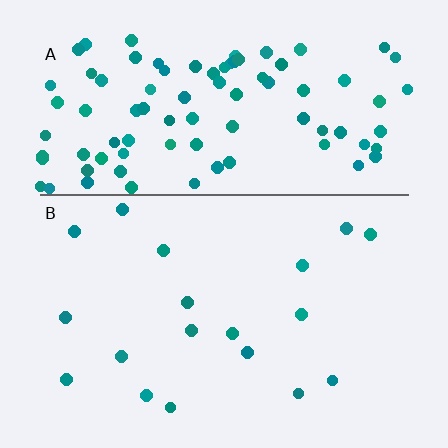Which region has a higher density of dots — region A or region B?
A (the top).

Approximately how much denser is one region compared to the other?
Approximately 5.1× — region A over region B.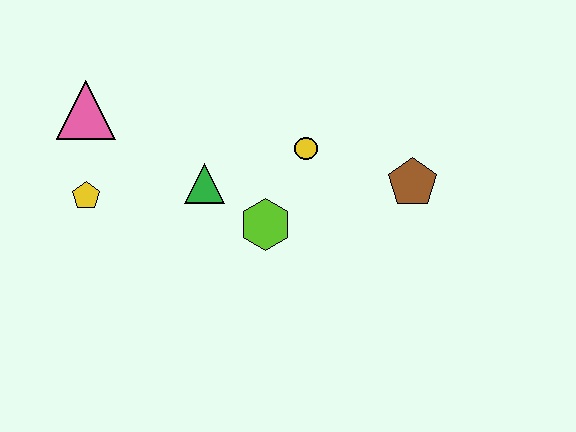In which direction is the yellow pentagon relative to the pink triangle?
The yellow pentagon is below the pink triangle.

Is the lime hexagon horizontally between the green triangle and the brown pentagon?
Yes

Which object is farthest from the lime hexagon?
The pink triangle is farthest from the lime hexagon.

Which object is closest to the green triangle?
The lime hexagon is closest to the green triangle.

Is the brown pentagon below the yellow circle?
Yes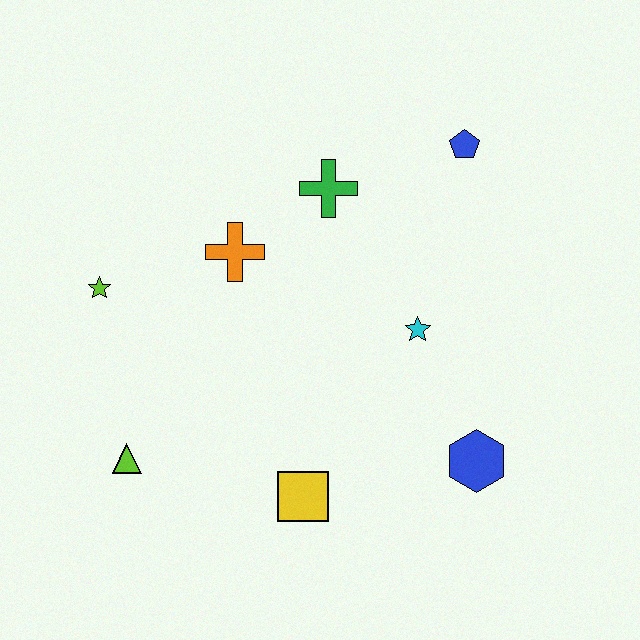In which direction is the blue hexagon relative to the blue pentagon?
The blue hexagon is below the blue pentagon.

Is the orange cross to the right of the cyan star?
No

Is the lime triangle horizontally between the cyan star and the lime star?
Yes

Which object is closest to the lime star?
The orange cross is closest to the lime star.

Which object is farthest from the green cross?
The lime triangle is farthest from the green cross.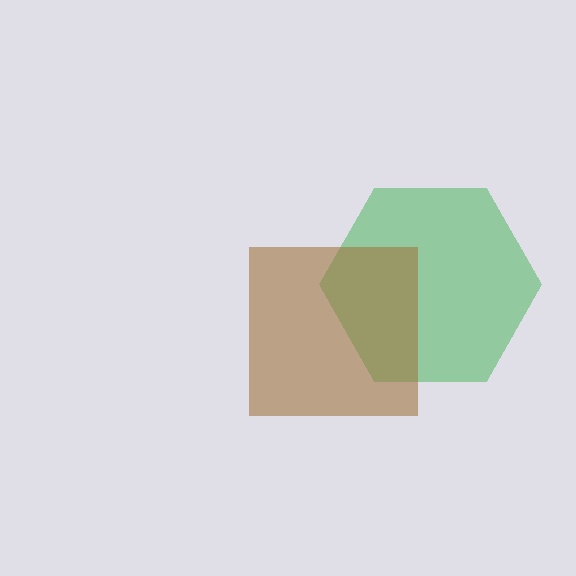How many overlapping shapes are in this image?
There are 2 overlapping shapes in the image.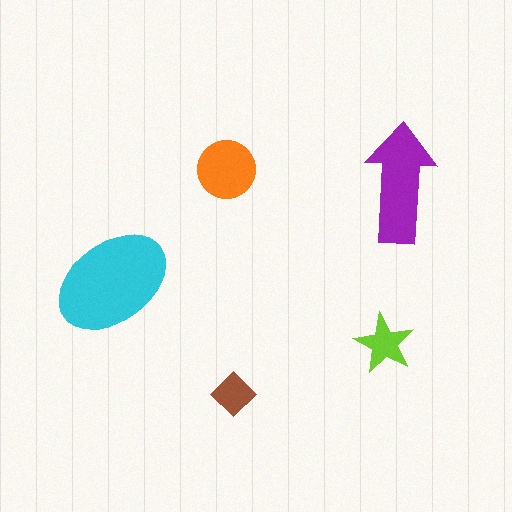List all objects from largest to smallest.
The cyan ellipse, the purple arrow, the orange circle, the lime star, the brown diamond.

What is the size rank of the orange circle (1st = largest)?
3rd.